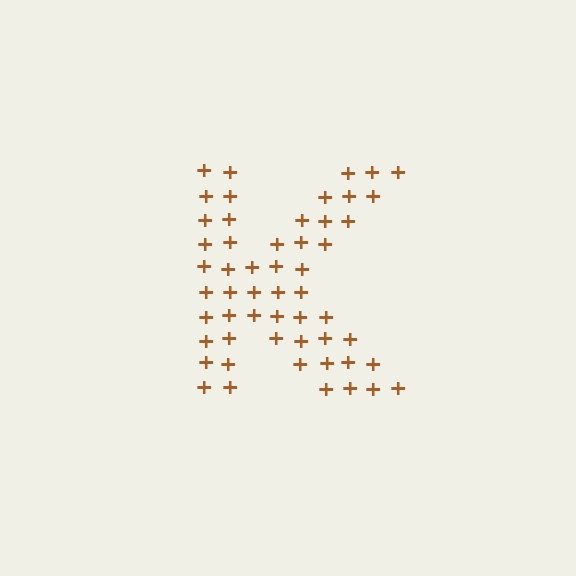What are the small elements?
The small elements are plus signs.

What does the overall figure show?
The overall figure shows the letter K.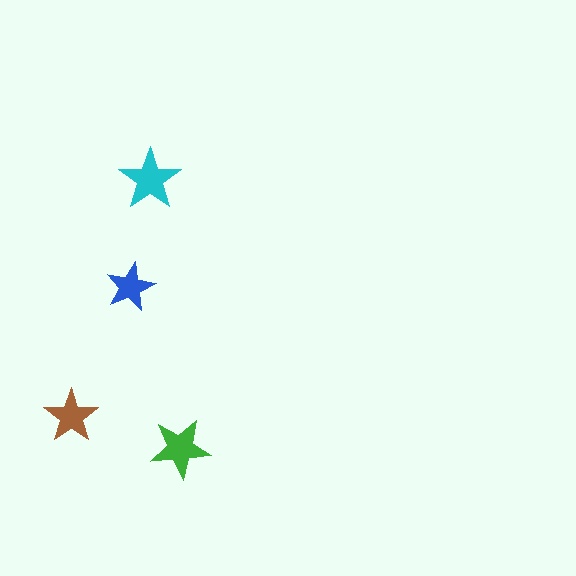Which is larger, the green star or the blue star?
The green one.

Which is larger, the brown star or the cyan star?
The cyan one.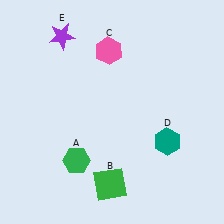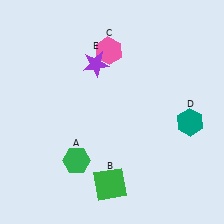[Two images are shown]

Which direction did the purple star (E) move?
The purple star (E) moved right.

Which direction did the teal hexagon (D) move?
The teal hexagon (D) moved right.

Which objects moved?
The objects that moved are: the teal hexagon (D), the purple star (E).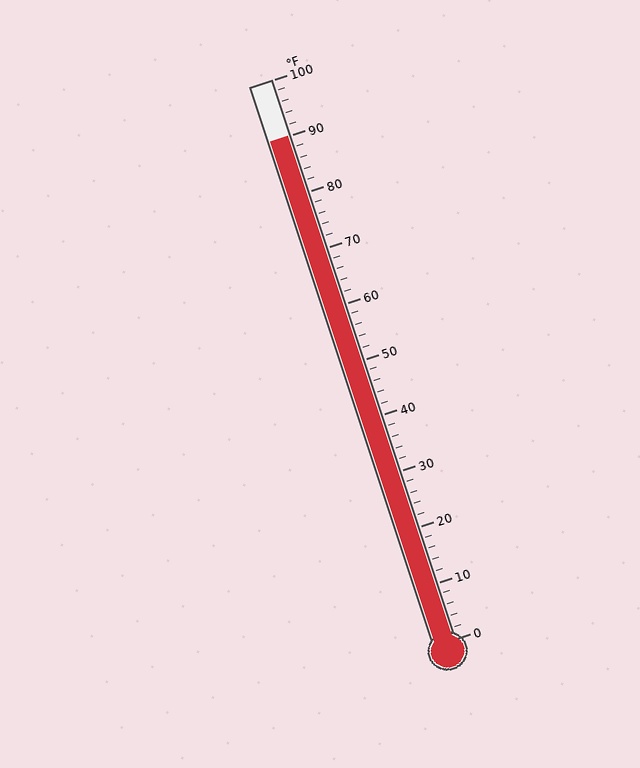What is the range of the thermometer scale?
The thermometer scale ranges from 0°F to 100°F.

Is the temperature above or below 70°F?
The temperature is above 70°F.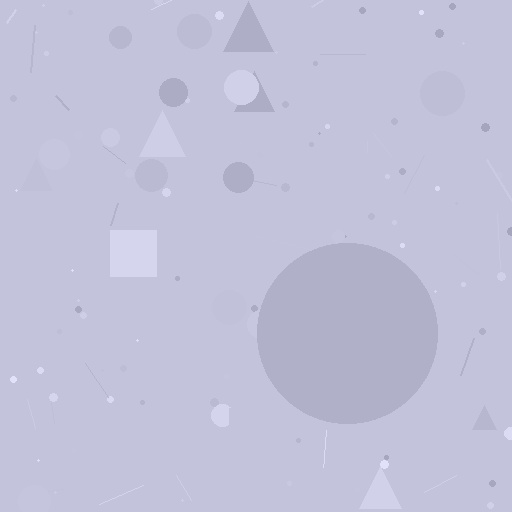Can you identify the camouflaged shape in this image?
The camouflaged shape is a circle.